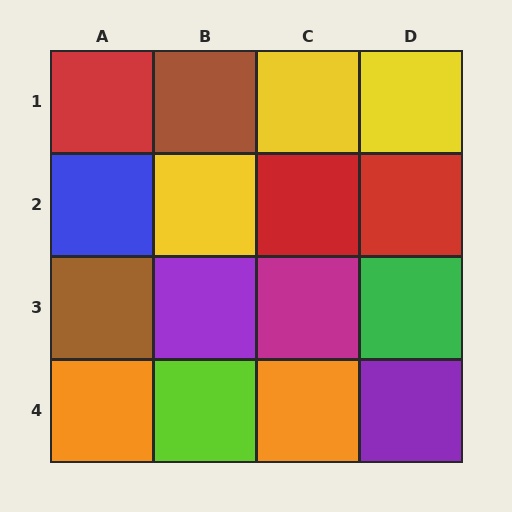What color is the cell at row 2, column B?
Yellow.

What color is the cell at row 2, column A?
Blue.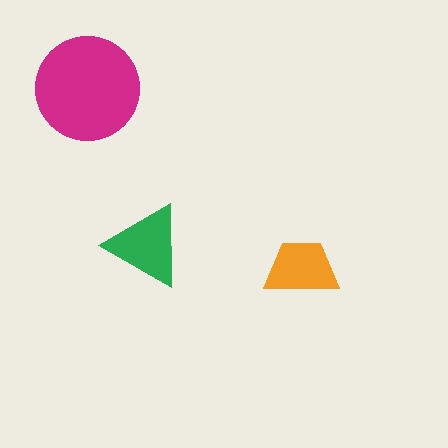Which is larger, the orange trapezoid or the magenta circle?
The magenta circle.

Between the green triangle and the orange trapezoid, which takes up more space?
The green triangle.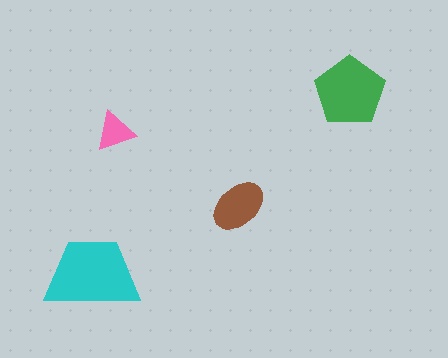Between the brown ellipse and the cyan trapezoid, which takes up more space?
The cyan trapezoid.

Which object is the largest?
The cyan trapezoid.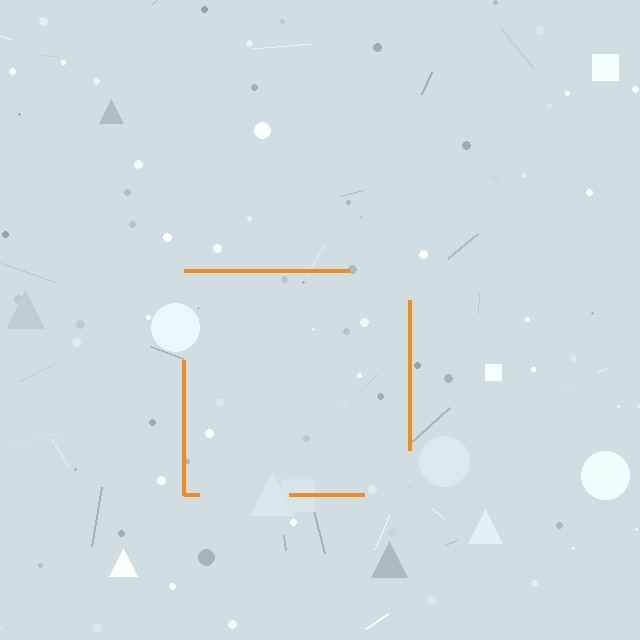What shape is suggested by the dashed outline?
The dashed outline suggests a square.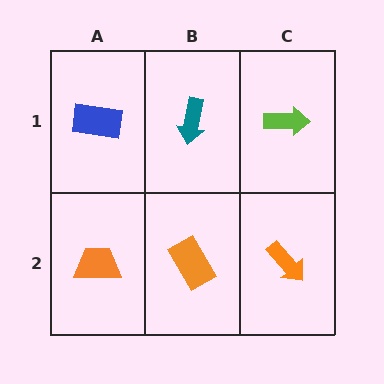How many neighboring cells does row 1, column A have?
2.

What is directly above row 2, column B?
A teal arrow.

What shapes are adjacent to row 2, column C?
A lime arrow (row 1, column C), an orange rectangle (row 2, column B).